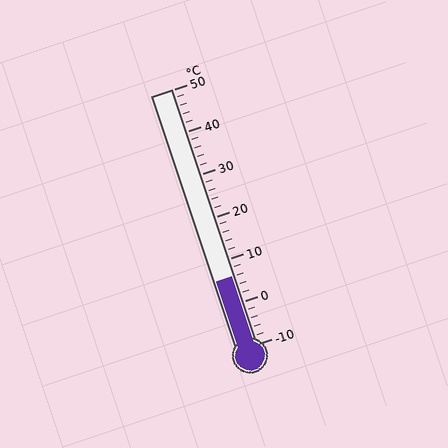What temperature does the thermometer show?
The thermometer shows approximately 6°C.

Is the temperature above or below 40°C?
The temperature is below 40°C.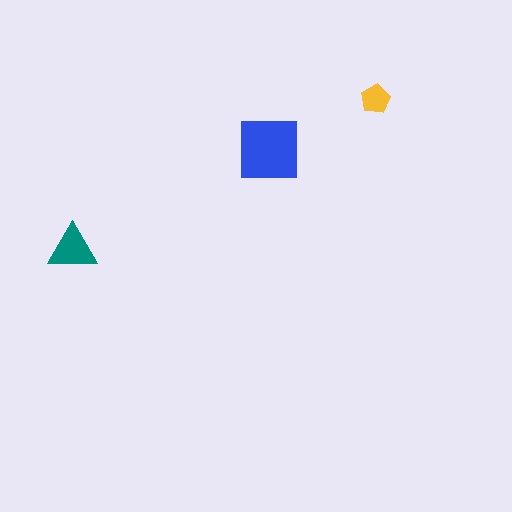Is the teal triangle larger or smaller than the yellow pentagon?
Larger.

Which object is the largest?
The blue square.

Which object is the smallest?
The yellow pentagon.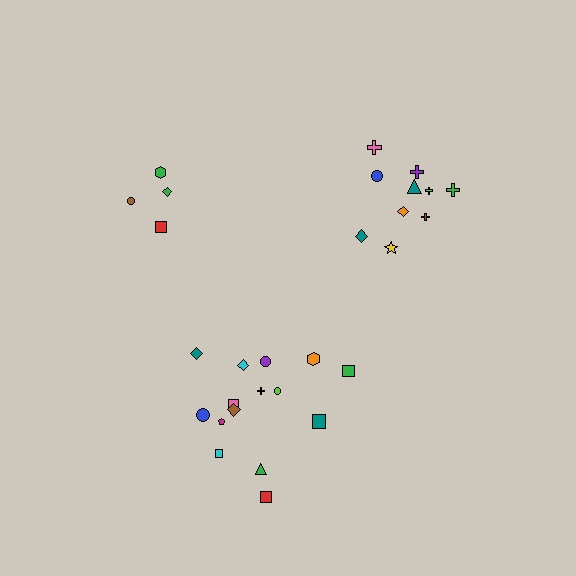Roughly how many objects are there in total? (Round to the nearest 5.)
Roughly 30 objects in total.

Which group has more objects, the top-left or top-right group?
The top-right group.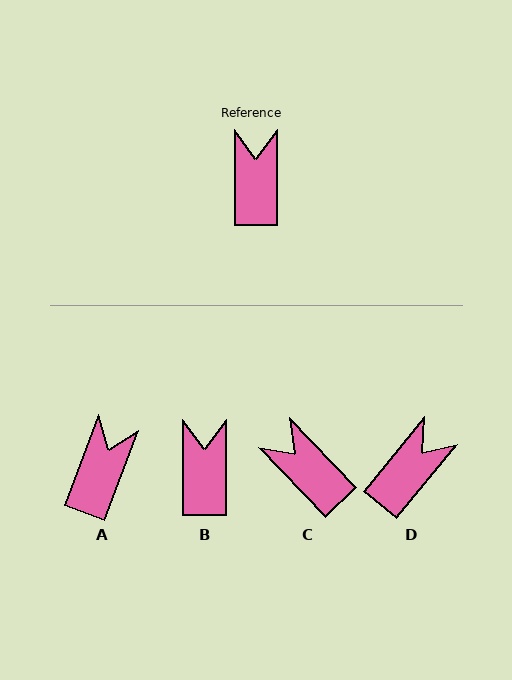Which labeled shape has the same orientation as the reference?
B.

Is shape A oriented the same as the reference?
No, it is off by about 21 degrees.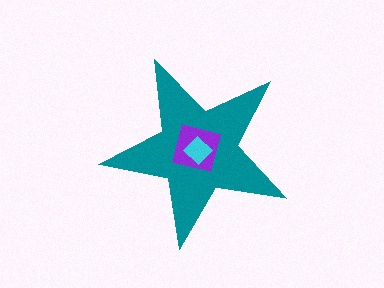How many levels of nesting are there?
3.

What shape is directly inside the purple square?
The cyan diamond.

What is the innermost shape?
The cyan diamond.